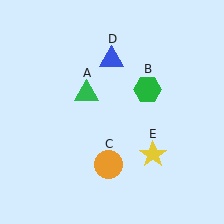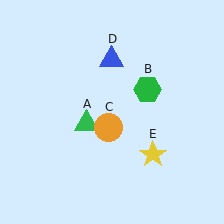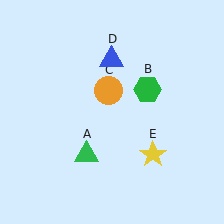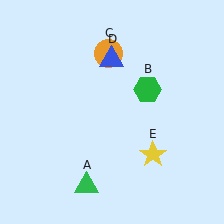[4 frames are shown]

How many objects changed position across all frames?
2 objects changed position: green triangle (object A), orange circle (object C).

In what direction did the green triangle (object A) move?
The green triangle (object A) moved down.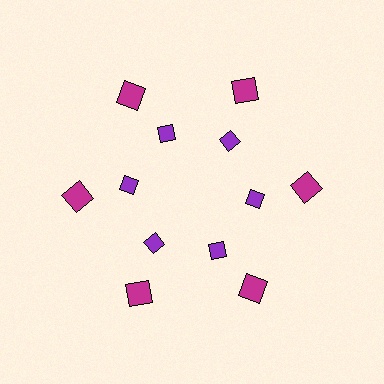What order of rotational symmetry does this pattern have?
This pattern has 6-fold rotational symmetry.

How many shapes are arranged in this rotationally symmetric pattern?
There are 12 shapes, arranged in 6 groups of 2.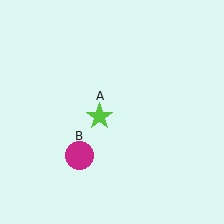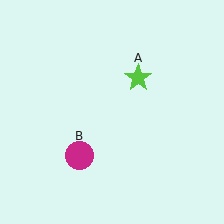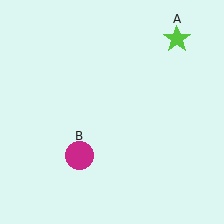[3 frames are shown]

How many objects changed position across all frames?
1 object changed position: lime star (object A).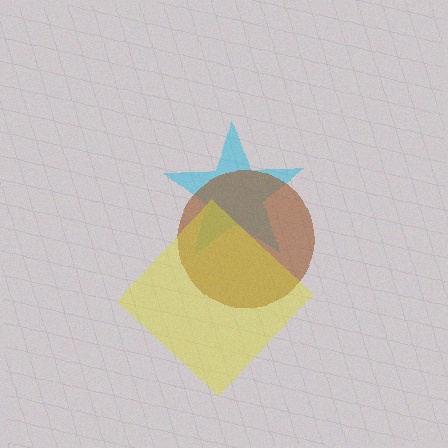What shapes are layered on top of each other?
The layered shapes are: a cyan star, a brown circle, a yellow diamond.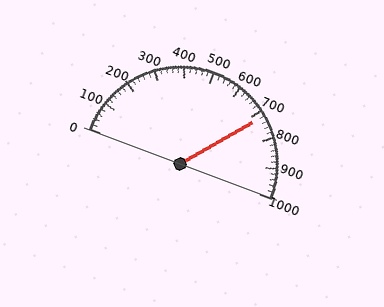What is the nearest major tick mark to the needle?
The nearest major tick mark is 700.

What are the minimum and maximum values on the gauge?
The gauge ranges from 0 to 1000.